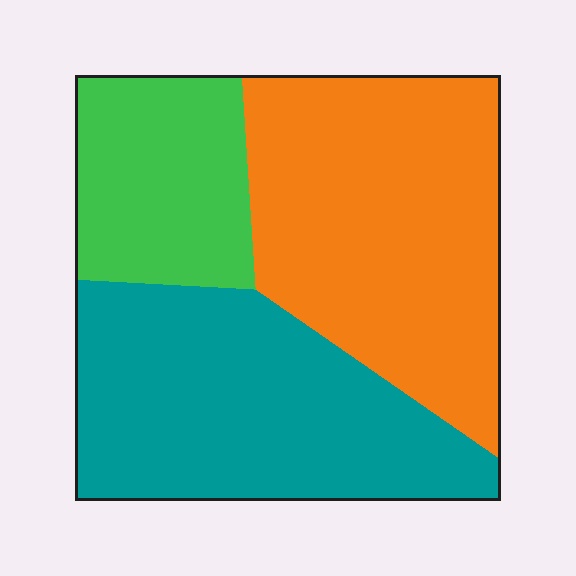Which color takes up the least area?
Green, at roughly 20%.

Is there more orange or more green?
Orange.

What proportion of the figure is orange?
Orange covers roughly 40% of the figure.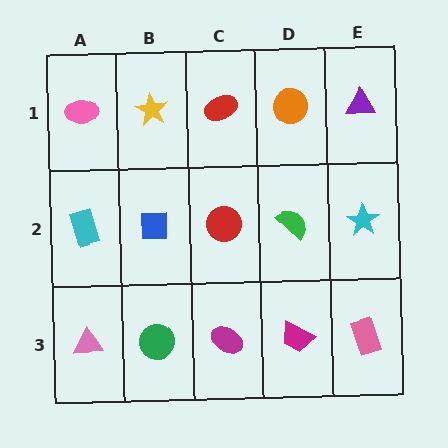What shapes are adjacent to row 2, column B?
A yellow star (row 1, column B), a green circle (row 3, column B), a cyan rectangle (row 2, column A), a red circle (row 2, column C).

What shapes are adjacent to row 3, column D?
A green semicircle (row 2, column D), a magenta ellipse (row 3, column C), a pink rectangle (row 3, column E).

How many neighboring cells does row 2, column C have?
4.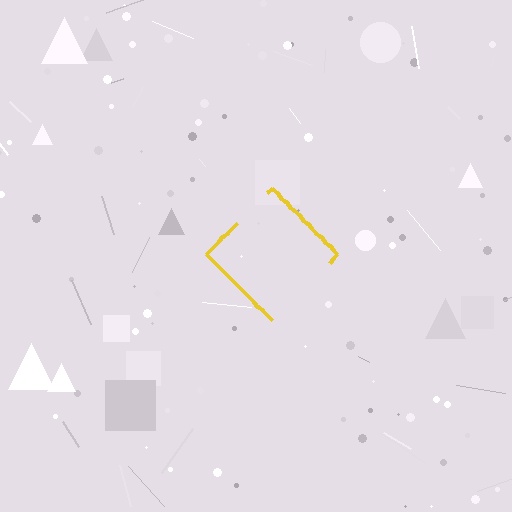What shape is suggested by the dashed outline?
The dashed outline suggests a diamond.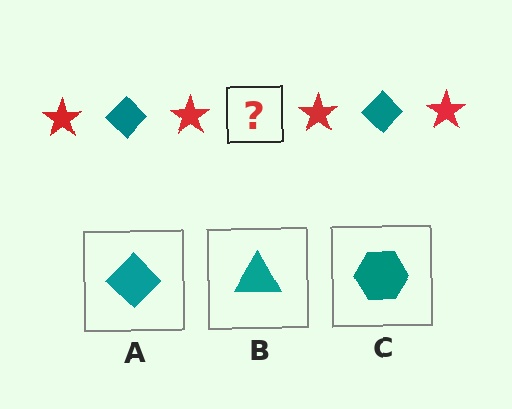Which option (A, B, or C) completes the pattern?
A.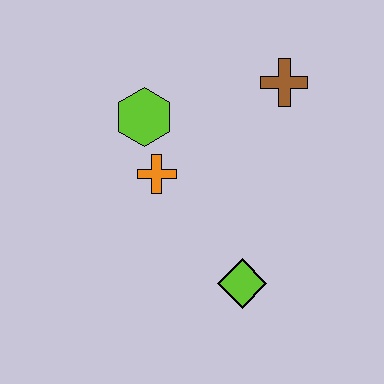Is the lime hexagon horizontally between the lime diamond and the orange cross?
No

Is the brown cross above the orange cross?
Yes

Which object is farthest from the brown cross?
The lime diamond is farthest from the brown cross.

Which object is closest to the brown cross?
The lime hexagon is closest to the brown cross.